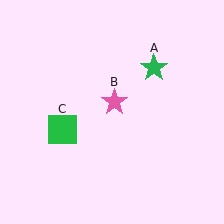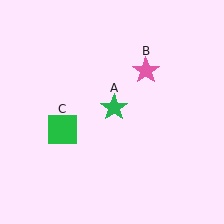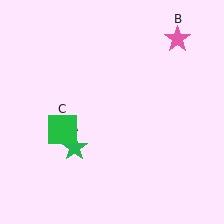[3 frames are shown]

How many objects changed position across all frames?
2 objects changed position: green star (object A), pink star (object B).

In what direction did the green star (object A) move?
The green star (object A) moved down and to the left.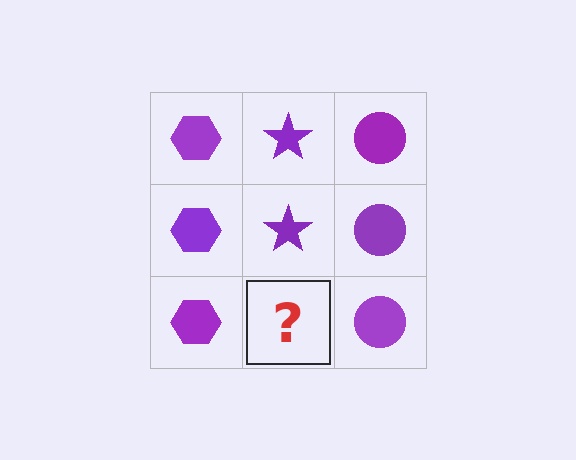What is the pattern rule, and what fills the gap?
The rule is that each column has a consistent shape. The gap should be filled with a purple star.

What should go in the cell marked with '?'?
The missing cell should contain a purple star.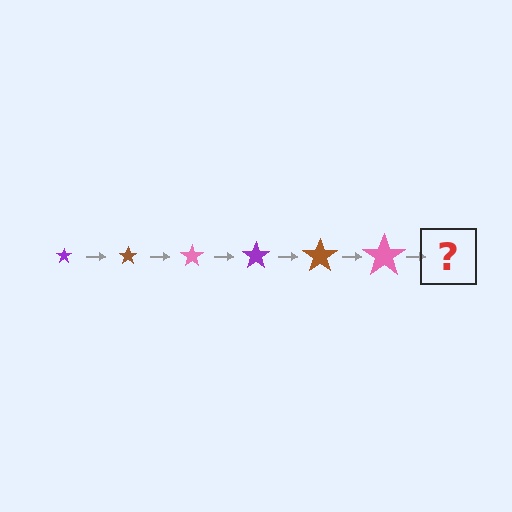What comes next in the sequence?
The next element should be a purple star, larger than the previous one.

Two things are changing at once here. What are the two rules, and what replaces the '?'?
The two rules are that the star grows larger each step and the color cycles through purple, brown, and pink. The '?' should be a purple star, larger than the previous one.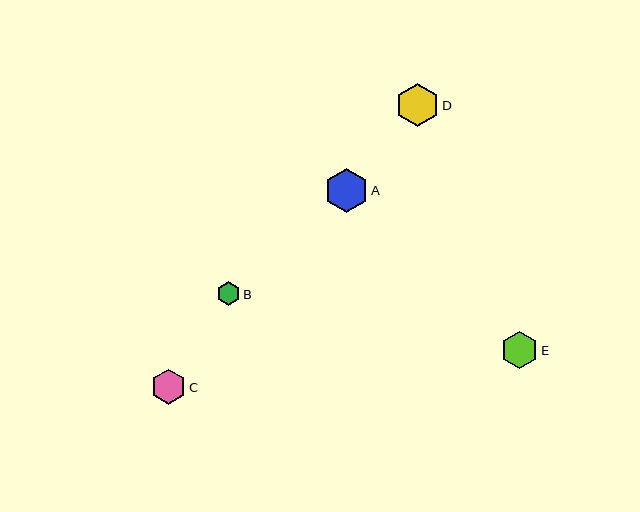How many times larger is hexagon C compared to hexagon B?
Hexagon C is approximately 1.5 times the size of hexagon B.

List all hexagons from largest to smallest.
From largest to smallest: A, D, E, C, B.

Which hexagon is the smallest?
Hexagon B is the smallest with a size of approximately 24 pixels.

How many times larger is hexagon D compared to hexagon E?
Hexagon D is approximately 1.2 times the size of hexagon E.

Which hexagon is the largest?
Hexagon A is the largest with a size of approximately 44 pixels.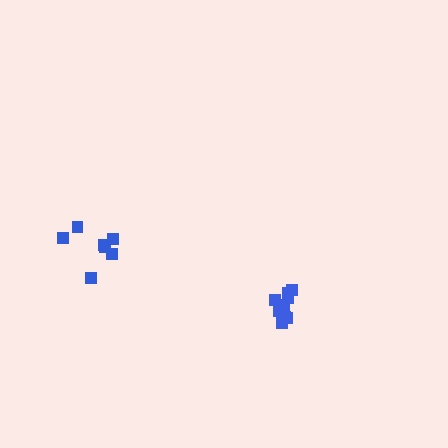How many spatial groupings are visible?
There are 2 spatial groupings.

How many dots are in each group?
Group 1: 10 dots, Group 2: 7 dots (17 total).